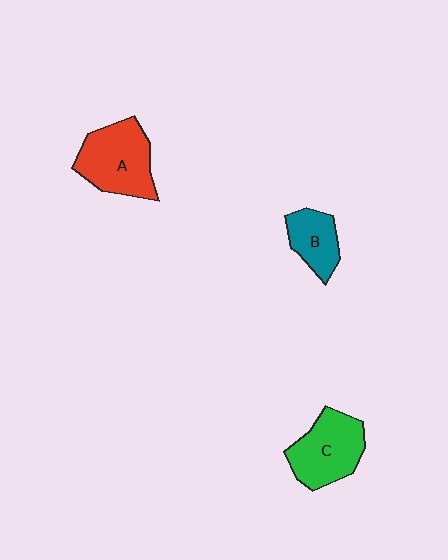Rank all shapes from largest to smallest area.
From largest to smallest: A (red), C (green), B (teal).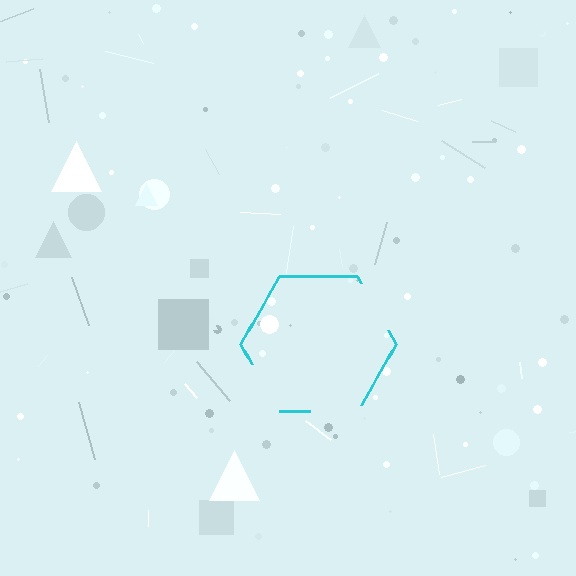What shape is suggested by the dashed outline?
The dashed outline suggests a hexagon.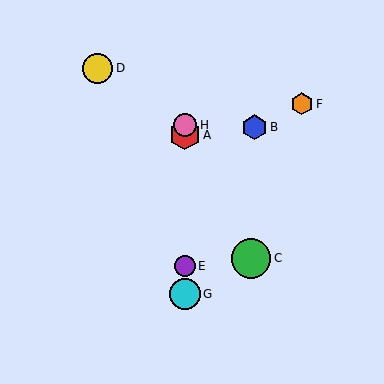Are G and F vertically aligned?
No, G is at x≈185 and F is at x≈302.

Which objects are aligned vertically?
Objects A, E, G, H are aligned vertically.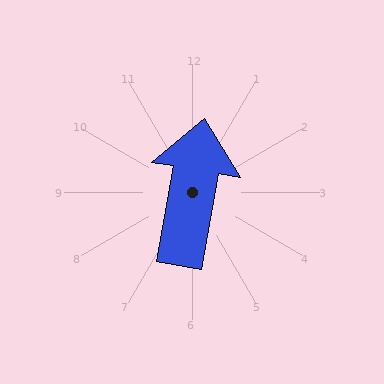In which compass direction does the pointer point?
North.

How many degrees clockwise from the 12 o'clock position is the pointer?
Approximately 10 degrees.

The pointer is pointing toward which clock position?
Roughly 12 o'clock.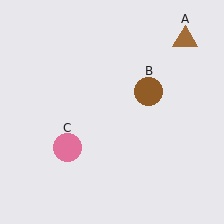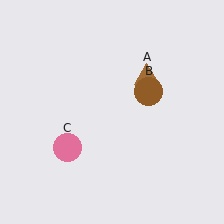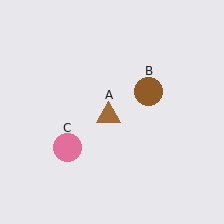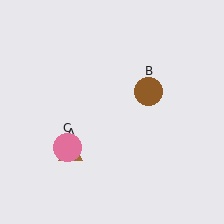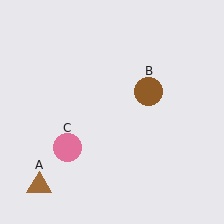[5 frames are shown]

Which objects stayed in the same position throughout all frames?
Brown circle (object B) and pink circle (object C) remained stationary.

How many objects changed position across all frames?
1 object changed position: brown triangle (object A).